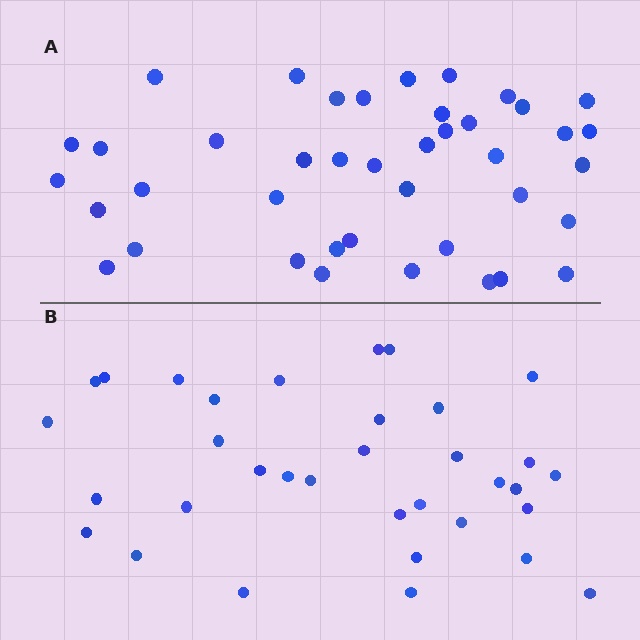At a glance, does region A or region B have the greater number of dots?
Region A (the top region) has more dots.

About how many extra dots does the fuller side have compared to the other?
Region A has roughly 8 or so more dots than region B.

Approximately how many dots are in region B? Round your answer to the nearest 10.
About 30 dots. (The exact count is 34, which rounds to 30.)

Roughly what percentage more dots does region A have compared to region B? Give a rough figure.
About 20% more.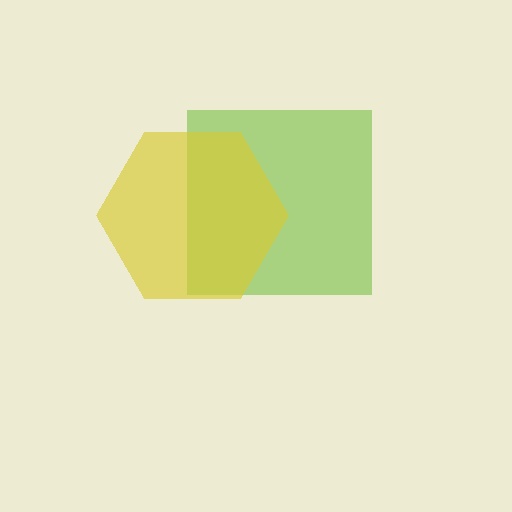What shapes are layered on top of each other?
The layered shapes are: a lime square, a yellow hexagon.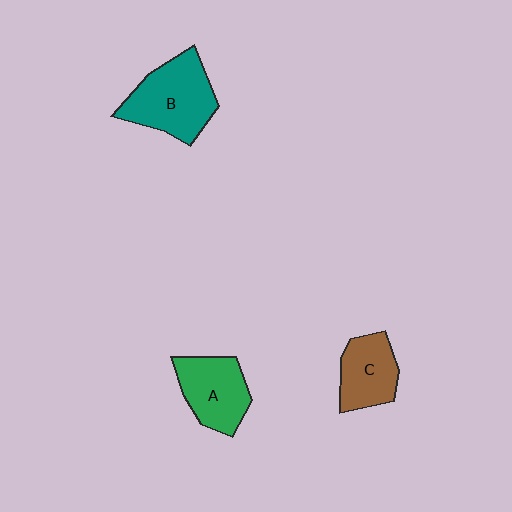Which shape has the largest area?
Shape B (teal).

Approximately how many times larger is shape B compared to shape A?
Approximately 1.3 times.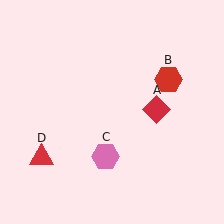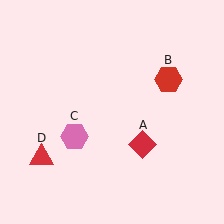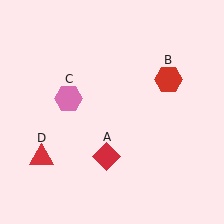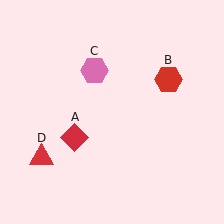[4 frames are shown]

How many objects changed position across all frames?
2 objects changed position: red diamond (object A), pink hexagon (object C).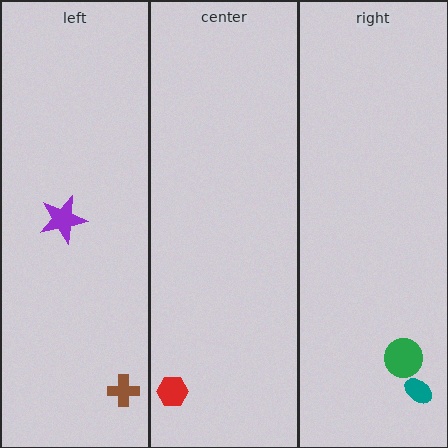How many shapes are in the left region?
2.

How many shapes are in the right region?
2.